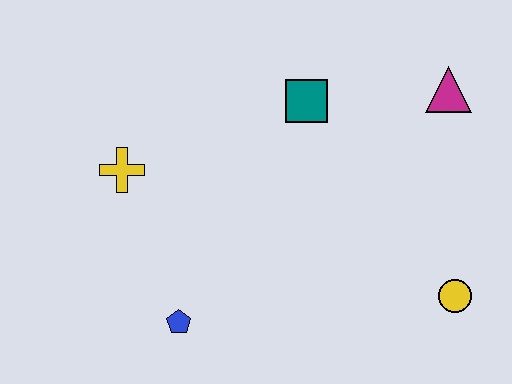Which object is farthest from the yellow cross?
The yellow circle is farthest from the yellow cross.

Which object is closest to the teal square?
The magenta triangle is closest to the teal square.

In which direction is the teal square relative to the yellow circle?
The teal square is above the yellow circle.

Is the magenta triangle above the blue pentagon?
Yes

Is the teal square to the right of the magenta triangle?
No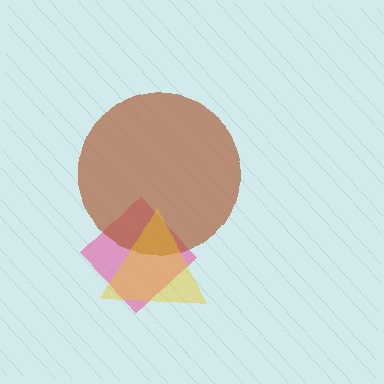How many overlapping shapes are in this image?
There are 3 overlapping shapes in the image.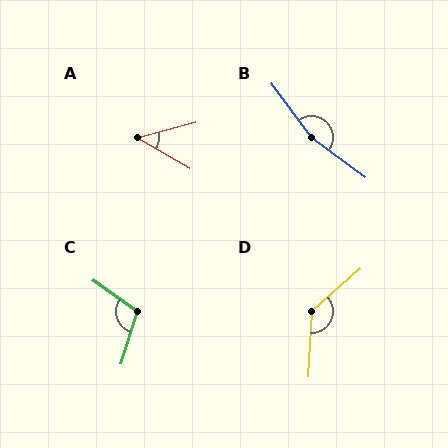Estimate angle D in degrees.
Approximately 134 degrees.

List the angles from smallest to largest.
A (44°), C (107°), D (134°), B (163°).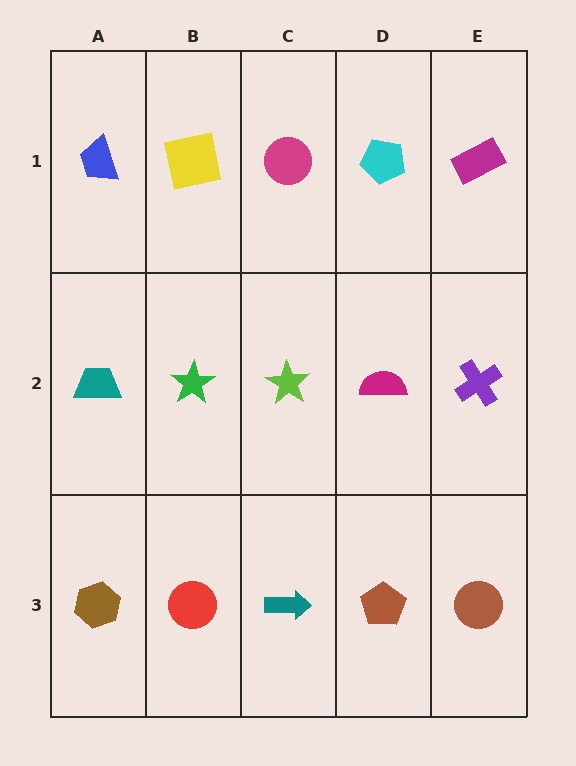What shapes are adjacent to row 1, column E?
A purple cross (row 2, column E), a cyan pentagon (row 1, column D).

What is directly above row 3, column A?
A teal trapezoid.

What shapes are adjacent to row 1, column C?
A lime star (row 2, column C), a yellow square (row 1, column B), a cyan pentagon (row 1, column D).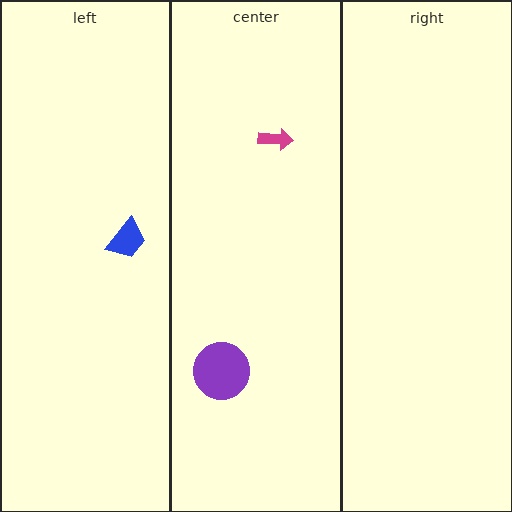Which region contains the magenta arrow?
The center region.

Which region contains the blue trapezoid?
The left region.